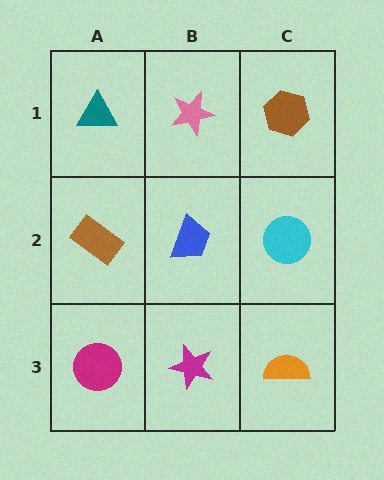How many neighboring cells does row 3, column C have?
2.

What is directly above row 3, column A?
A brown rectangle.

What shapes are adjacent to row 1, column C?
A cyan circle (row 2, column C), a pink star (row 1, column B).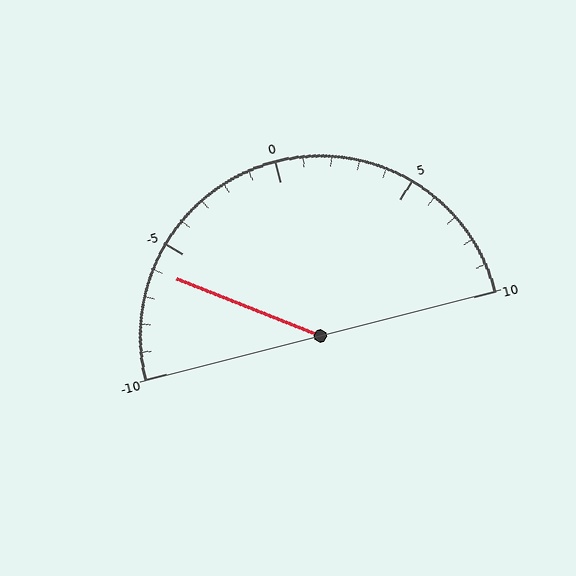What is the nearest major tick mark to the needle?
The nearest major tick mark is -5.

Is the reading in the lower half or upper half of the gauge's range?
The reading is in the lower half of the range (-10 to 10).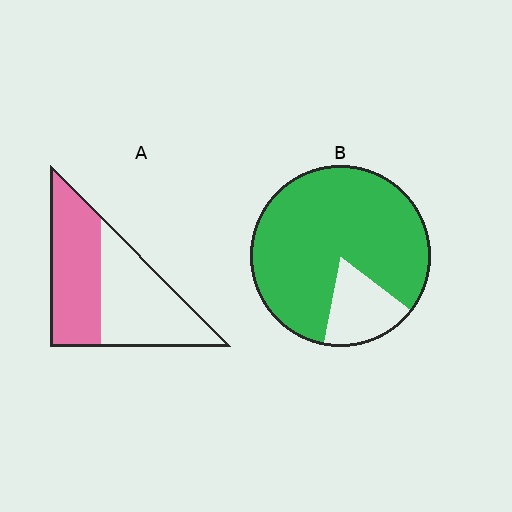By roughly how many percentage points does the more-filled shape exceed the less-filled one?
By roughly 35 percentage points (B over A).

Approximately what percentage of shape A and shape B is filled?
A is approximately 50% and B is approximately 85%.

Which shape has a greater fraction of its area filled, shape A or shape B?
Shape B.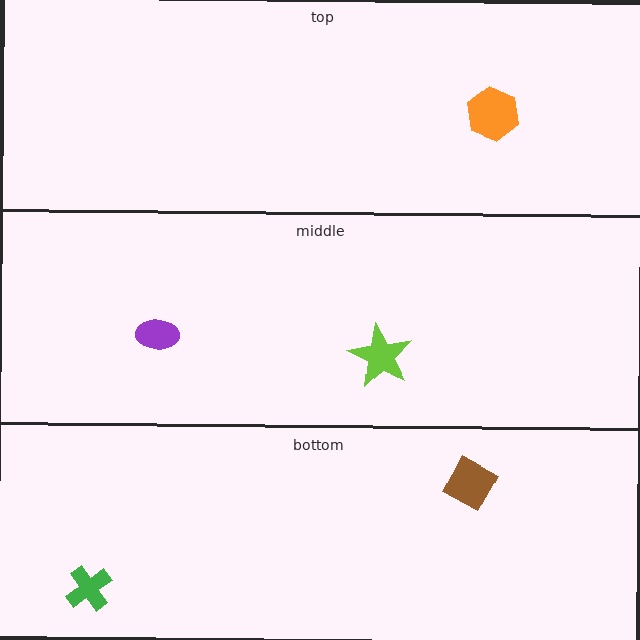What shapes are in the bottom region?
The green cross, the brown diamond.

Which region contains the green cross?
The bottom region.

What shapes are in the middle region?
The lime star, the purple ellipse.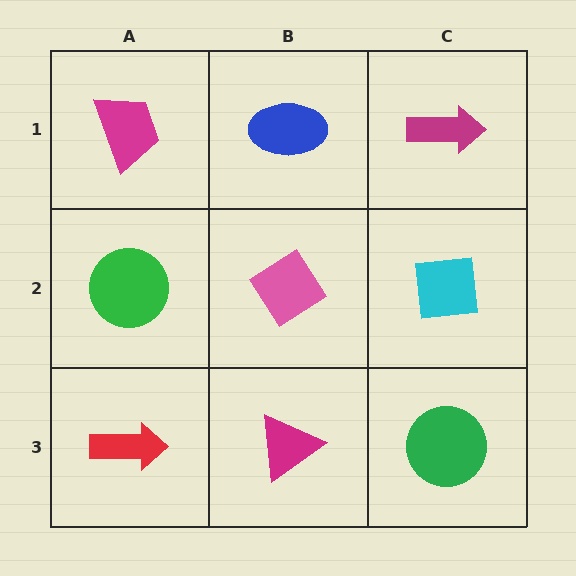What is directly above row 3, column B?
A pink diamond.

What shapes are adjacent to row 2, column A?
A magenta trapezoid (row 1, column A), a red arrow (row 3, column A), a pink diamond (row 2, column B).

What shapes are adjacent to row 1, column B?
A pink diamond (row 2, column B), a magenta trapezoid (row 1, column A), a magenta arrow (row 1, column C).